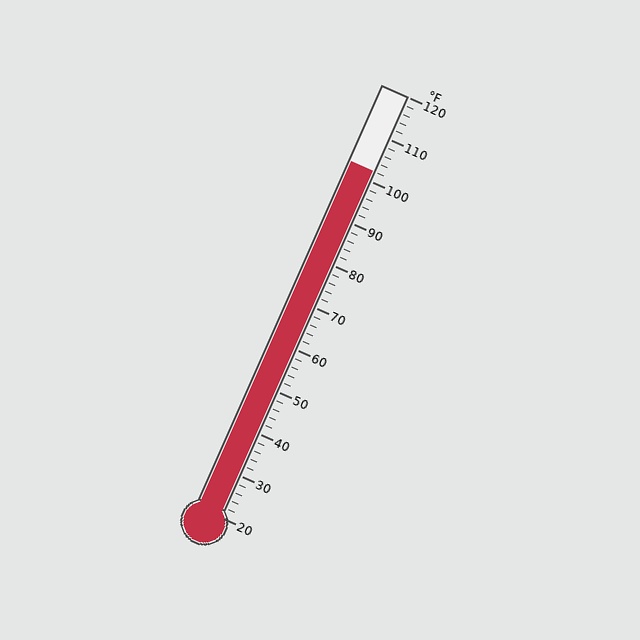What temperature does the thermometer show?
The thermometer shows approximately 102°F.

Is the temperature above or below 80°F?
The temperature is above 80°F.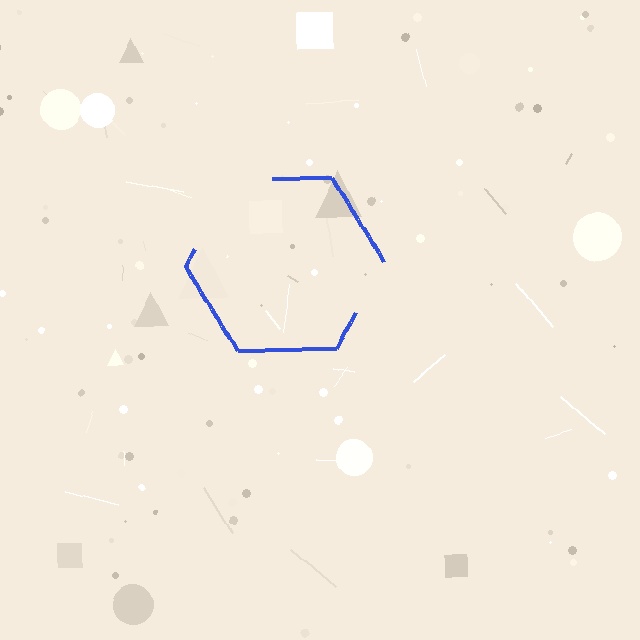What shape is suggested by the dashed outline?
The dashed outline suggests a hexagon.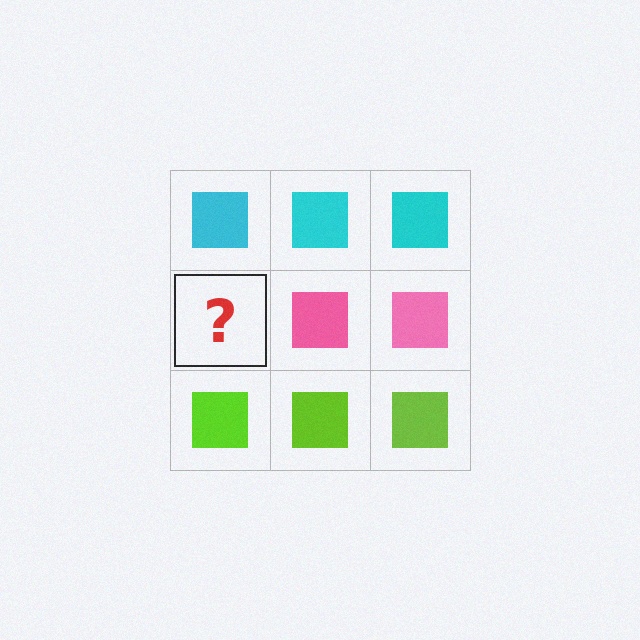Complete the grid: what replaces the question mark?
The question mark should be replaced with a pink square.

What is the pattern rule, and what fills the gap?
The rule is that each row has a consistent color. The gap should be filled with a pink square.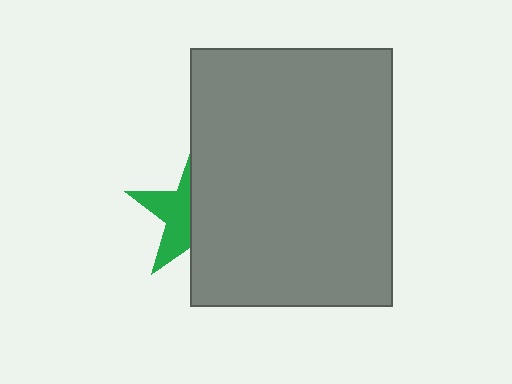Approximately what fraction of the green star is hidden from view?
Roughly 58% of the green star is hidden behind the gray rectangle.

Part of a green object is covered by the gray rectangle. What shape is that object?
It is a star.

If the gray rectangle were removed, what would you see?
You would see the complete green star.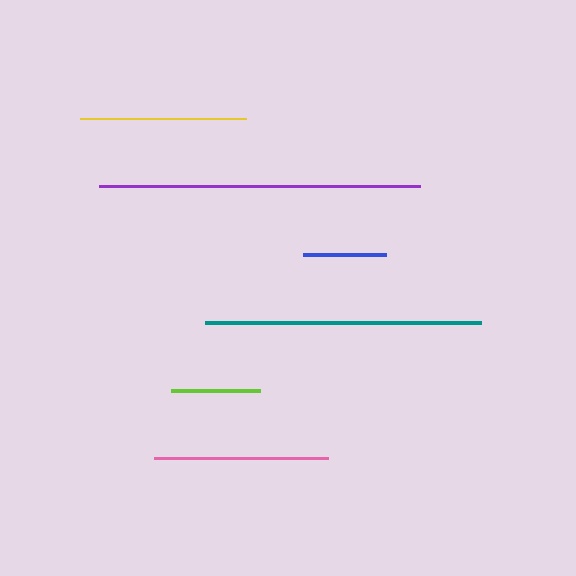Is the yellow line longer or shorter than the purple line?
The purple line is longer than the yellow line.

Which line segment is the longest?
The purple line is the longest at approximately 322 pixels.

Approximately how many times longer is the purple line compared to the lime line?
The purple line is approximately 3.6 times the length of the lime line.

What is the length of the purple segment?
The purple segment is approximately 322 pixels long.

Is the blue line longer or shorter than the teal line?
The teal line is longer than the blue line.